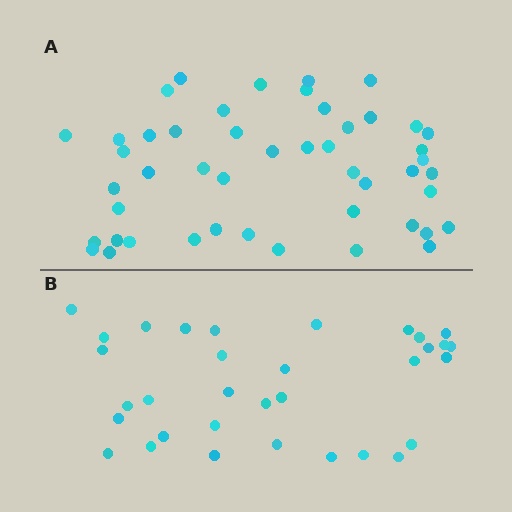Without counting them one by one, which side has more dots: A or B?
Region A (the top region) has more dots.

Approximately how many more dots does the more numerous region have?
Region A has approximately 15 more dots than region B.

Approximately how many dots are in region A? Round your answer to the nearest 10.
About 50 dots. (The exact count is 48, which rounds to 50.)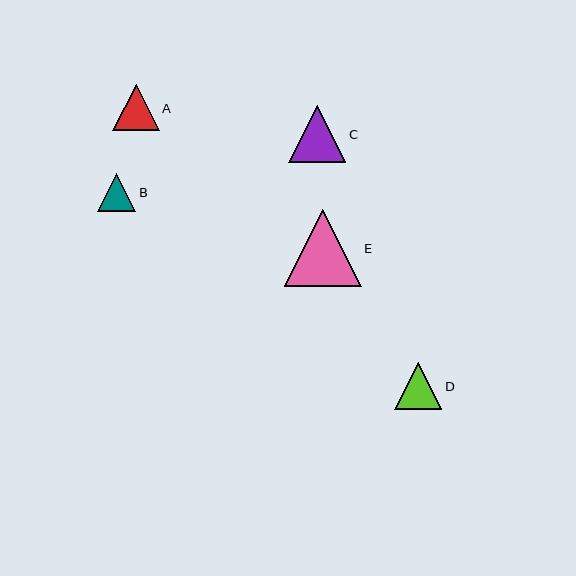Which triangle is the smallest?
Triangle B is the smallest with a size of approximately 38 pixels.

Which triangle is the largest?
Triangle E is the largest with a size of approximately 77 pixels.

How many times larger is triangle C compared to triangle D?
Triangle C is approximately 1.2 times the size of triangle D.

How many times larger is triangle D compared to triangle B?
Triangle D is approximately 1.2 times the size of triangle B.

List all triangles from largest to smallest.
From largest to smallest: E, C, D, A, B.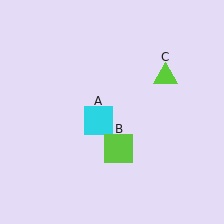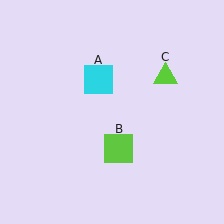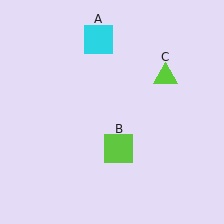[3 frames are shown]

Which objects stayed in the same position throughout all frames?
Lime square (object B) and lime triangle (object C) remained stationary.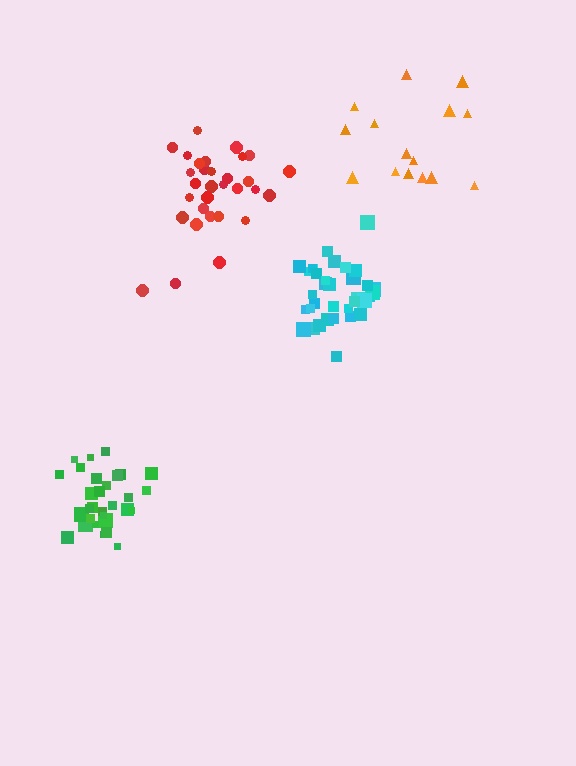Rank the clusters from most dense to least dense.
green, cyan, red, orange.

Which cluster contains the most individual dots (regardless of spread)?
Cyan (35).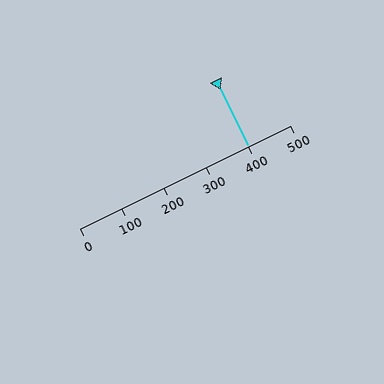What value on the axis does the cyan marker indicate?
The marker indicates approximately 400.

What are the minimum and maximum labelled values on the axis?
The axis runs from 0 to 500.